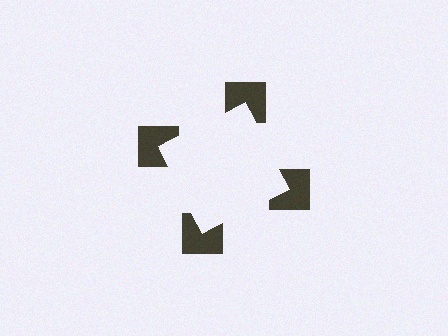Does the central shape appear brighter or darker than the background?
It typically appears slightly brighter than the background, even though no actual brightness change is drawn.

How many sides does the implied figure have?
4 sides.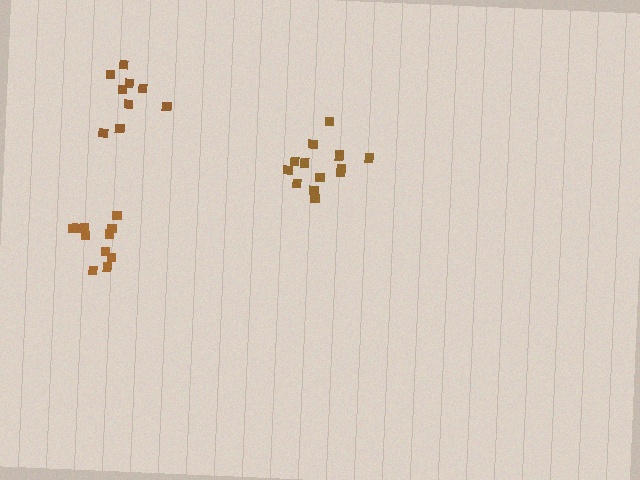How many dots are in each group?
Group 1: 14 dots, Group 2: 11 dots, Group 3: 9 dots (34 total).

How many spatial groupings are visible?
There are 3 spatial groupings.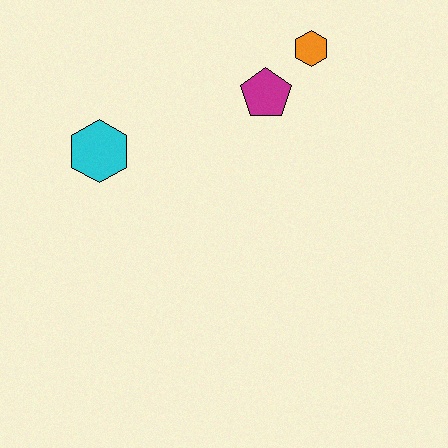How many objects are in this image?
There are 3 objects.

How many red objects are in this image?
There are no red objects.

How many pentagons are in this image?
There is 1 pentagon.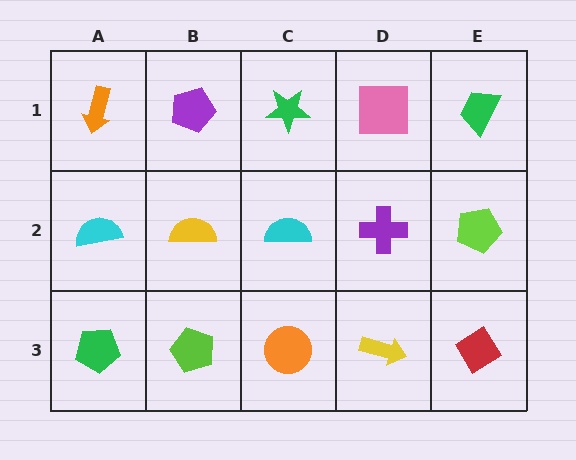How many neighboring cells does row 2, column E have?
3.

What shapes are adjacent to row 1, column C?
A cyan semicircle (row 2, column C), a purple pentagon (row 1, column B), a pink square (row 1, column D).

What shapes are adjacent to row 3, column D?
A purple cross (row 2, column D), an orange circle (row 3, column C), a red diamond (row 3, column E).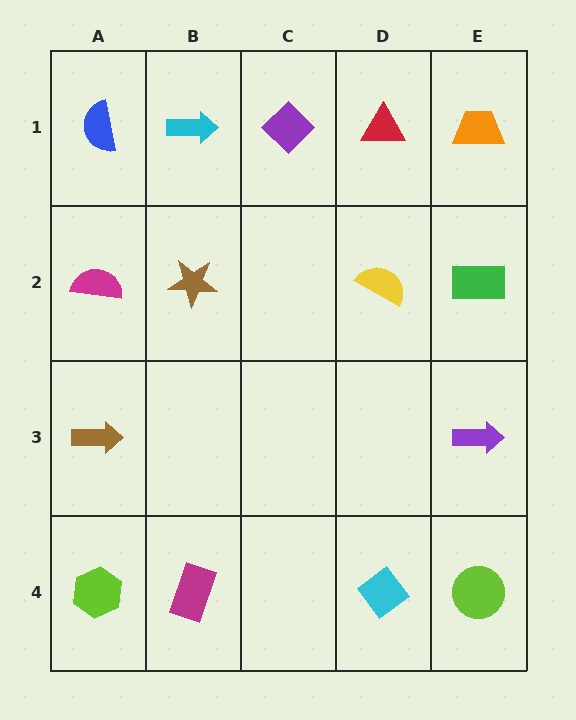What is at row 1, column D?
A red triangle.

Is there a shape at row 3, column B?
No, that cell is empty.